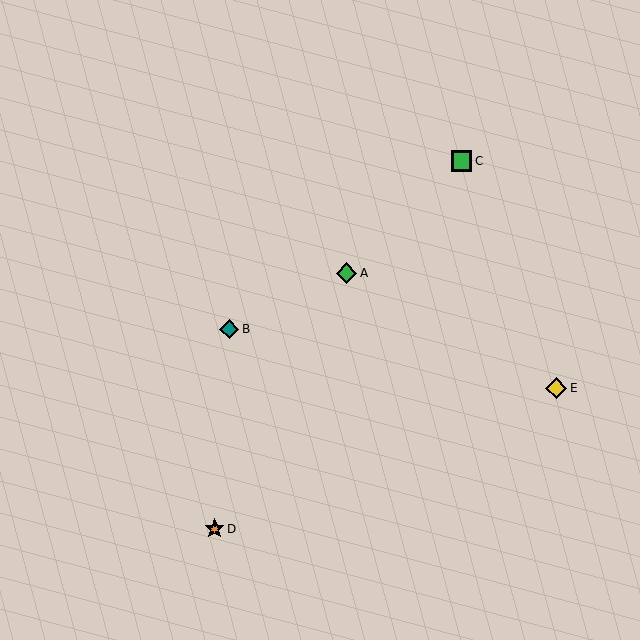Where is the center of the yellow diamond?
The center of the yellow diamond is at (556, 388).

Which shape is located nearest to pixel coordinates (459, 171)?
The green square (labeled C) at (461, 161) is nearest to that location.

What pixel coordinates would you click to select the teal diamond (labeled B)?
Click at (229, 329) to select the teal diamond B.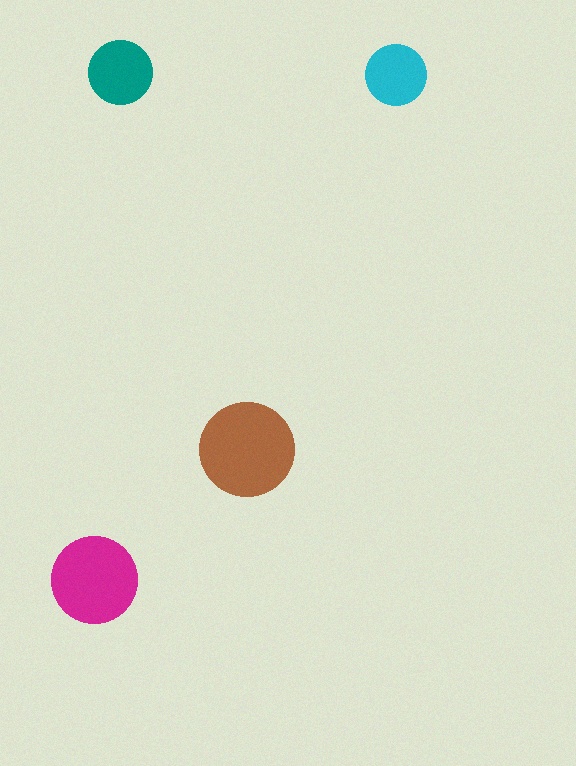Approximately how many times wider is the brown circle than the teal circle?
About 1.5 times wider.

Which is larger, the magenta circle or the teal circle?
The magenta one.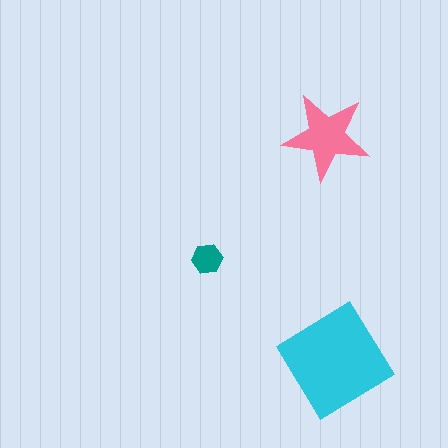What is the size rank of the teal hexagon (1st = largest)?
3rd.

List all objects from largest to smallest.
The cyan diamond, the pink star, the teal hexagon.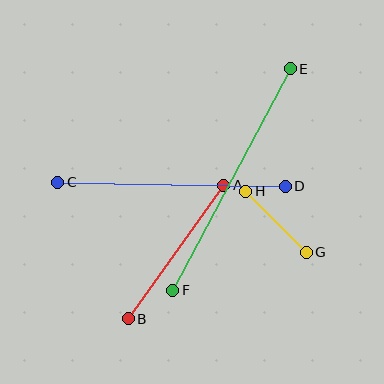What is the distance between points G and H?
The distance is approximately 86 pixels.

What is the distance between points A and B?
The distance is approximately 164 pixels.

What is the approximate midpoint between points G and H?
The midpoint is at approximately (276, 222) pixels.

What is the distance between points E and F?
The distance is approximately 251 pixels.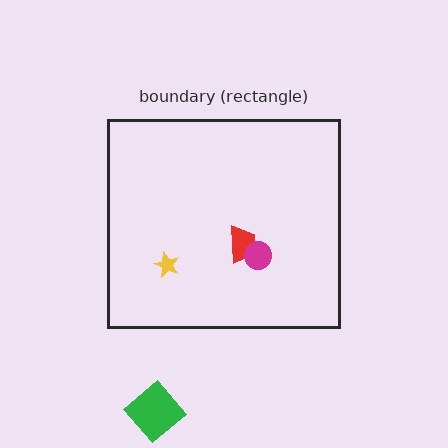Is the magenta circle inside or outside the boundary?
Inside.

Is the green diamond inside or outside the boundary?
Outside.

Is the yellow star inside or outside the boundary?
Inside.